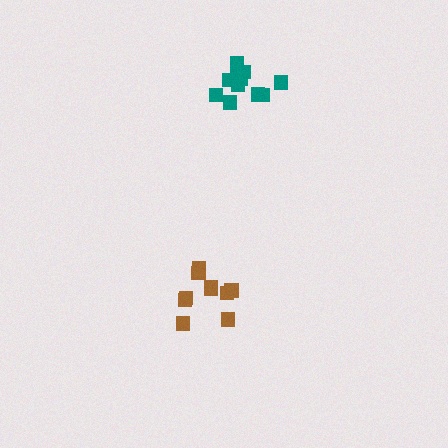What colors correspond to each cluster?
The clusters are colored: brown, teal.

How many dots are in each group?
Group 1: 10 dots, Group 2: 11 dots (21 total).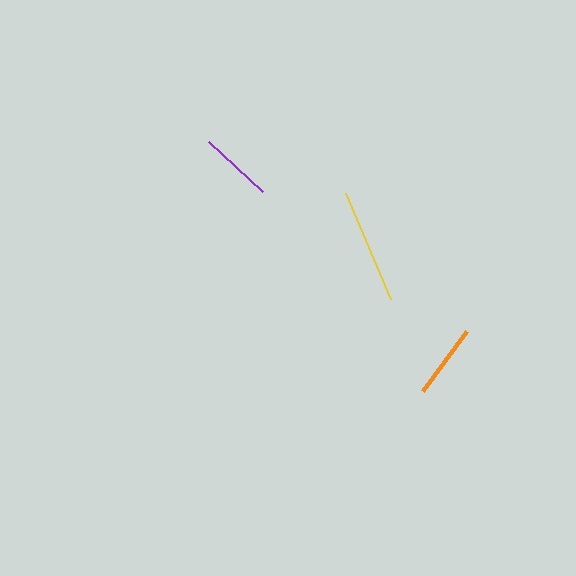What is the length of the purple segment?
The purple segment is approximately 73 pixels long.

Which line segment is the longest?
The yellow line is the longest at approximately 115 pixels.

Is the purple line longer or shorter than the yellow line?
The yellow line is longer than the purple line.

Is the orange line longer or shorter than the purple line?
The orange line is longer than the purple line.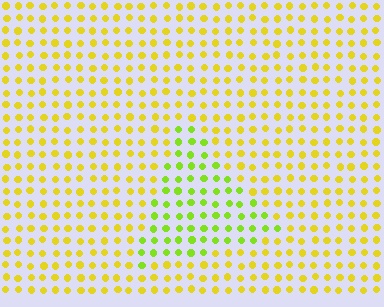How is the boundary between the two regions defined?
The boundary is defined purely by a slight shift in hue (about 34 degrees). Spacing, size, and orientation are identical on both sides.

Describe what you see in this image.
The image is filled with small yellow elements in a uniform arrangement. A triangle-shaped region is visible where the elements are tinted to a slightly different hue, forming a subtle color boundary.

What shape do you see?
I see a triangle.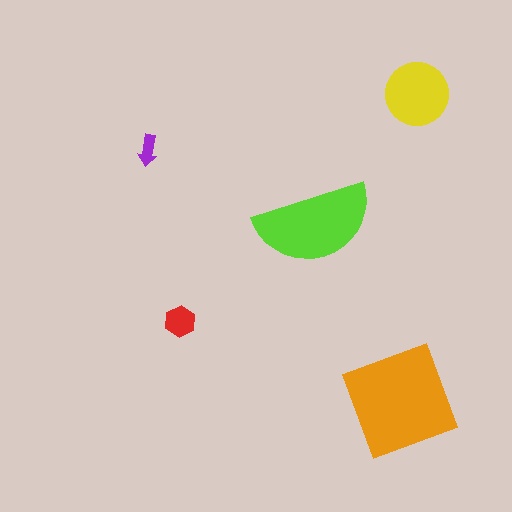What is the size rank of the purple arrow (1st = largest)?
5th.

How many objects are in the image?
There are 5 objects in the image.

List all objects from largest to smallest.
The orange diamond, the lime semicircle, the yellow circle, the red hexagon, the purple arrow.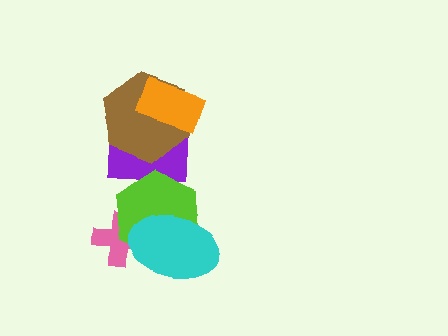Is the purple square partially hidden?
Yes, it is partially covered by another shape.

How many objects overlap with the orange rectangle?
2 objects overlap with the orange rectangle.